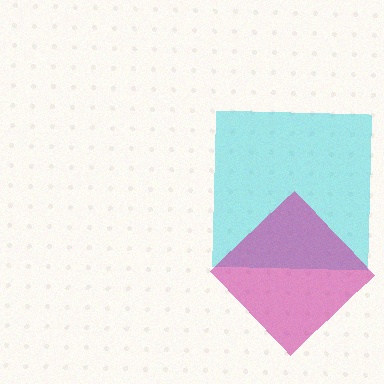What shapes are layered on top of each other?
The layered shapes are: a cyan square, a magenta diamond.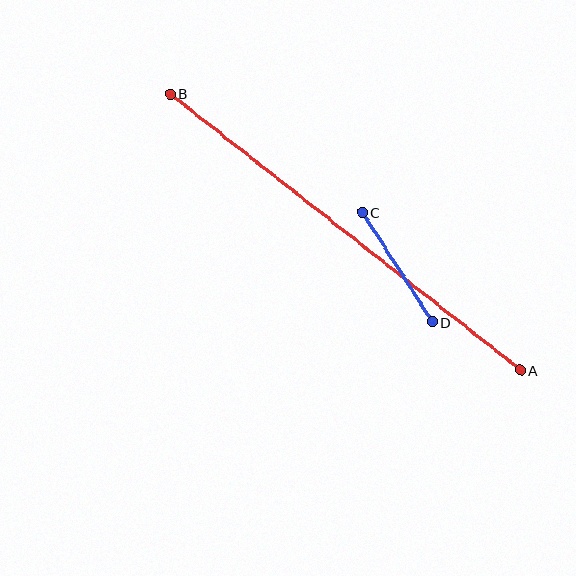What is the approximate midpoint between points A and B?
The midpoint is at approximately (345, 232) pixels.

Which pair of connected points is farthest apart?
Points A and B are farthest apart.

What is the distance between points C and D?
The distance is approximately 130 pixels.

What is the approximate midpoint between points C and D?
The midpoint is at approximately (397, 267) pixels.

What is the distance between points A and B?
The distance is approximately 446 pixels.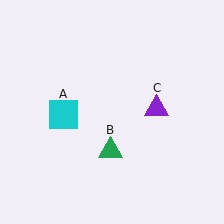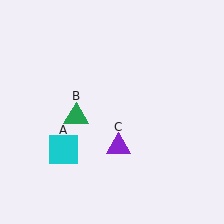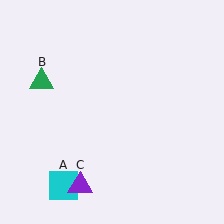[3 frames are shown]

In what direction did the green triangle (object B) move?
The green triangle (object B) moved up and to the left.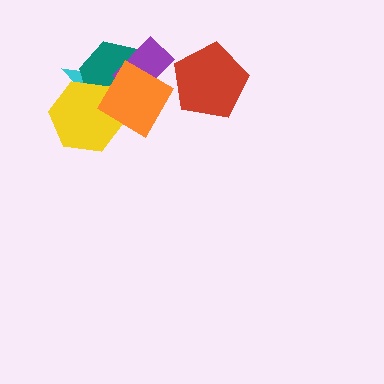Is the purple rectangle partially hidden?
Yes, it is partially covered by another shape.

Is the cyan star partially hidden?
Yes, it is partially covered by another shape.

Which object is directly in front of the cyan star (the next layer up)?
The teal hexagon is directly in front of the cyan star.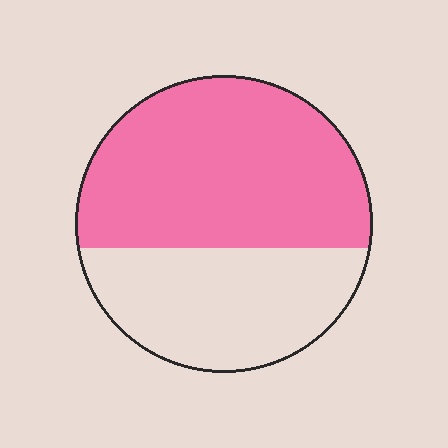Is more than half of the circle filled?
Yes.